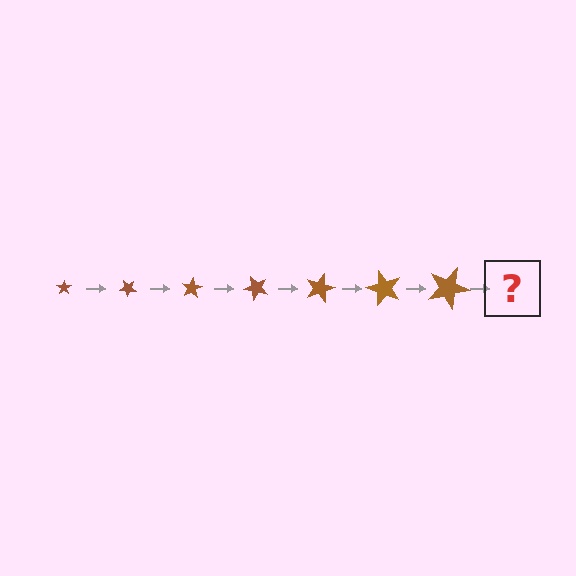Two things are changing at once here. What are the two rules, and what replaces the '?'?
The two rules are that the star grows larger each step and it rotates 40 degrees each step. The '?' should be a star, larger than the previous one and rotated 280 degrees from the start.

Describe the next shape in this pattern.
It should be a star, larger than the previous one and rotated 280 degrees from the start.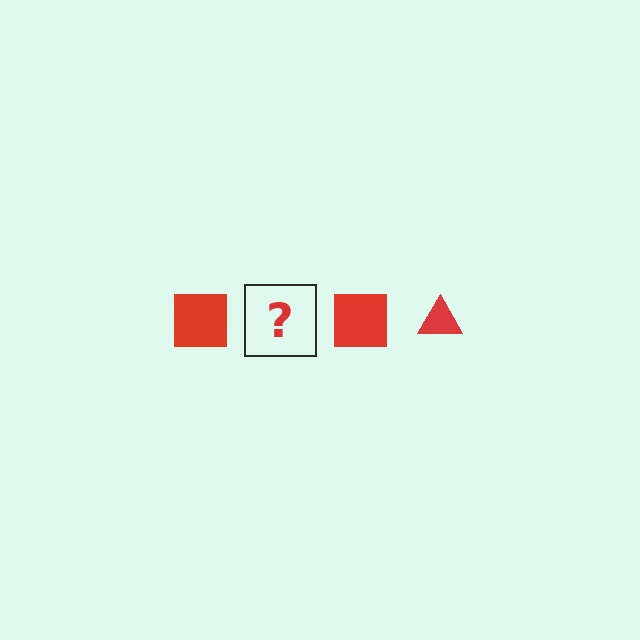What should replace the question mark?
The question mark should be replaced with a red triangle.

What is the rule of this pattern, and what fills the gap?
The rule is that the pattern cycles through square, triangle shapes in red. The gap should be filled with a red triangle.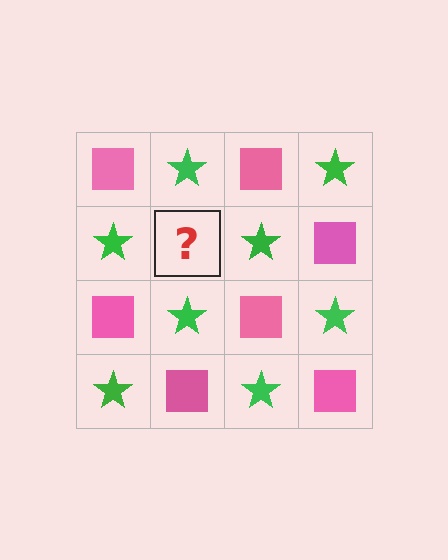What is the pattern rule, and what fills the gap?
The rule is that it alternates pink square and green star in a checkerboard pattern. The gap should be filled with a pink square.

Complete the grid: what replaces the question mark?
The question mark should be replaced with a pink square.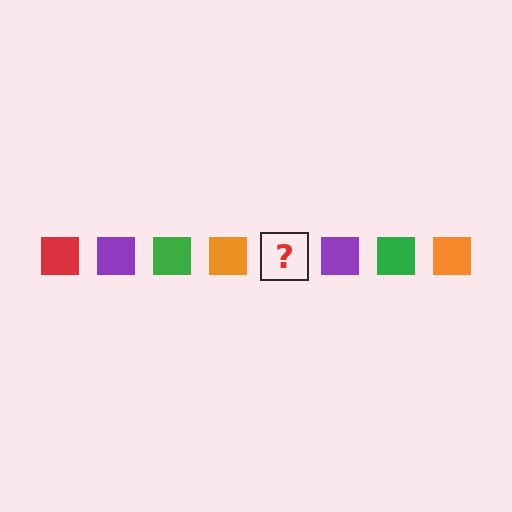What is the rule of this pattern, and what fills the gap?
The rule is that the pattern cycles through red, purple, green, orange squares. The gap should be filled with a red square.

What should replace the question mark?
The question mark should be replaced with a red square.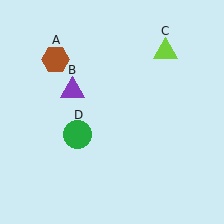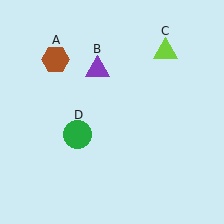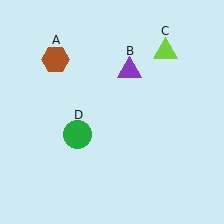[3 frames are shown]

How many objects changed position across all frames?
1 object changed position: purple triangle (object B).